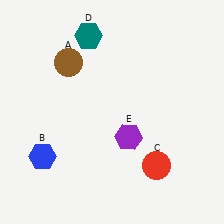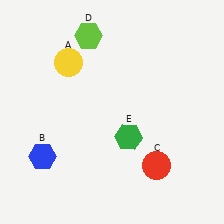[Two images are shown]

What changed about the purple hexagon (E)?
In Image 1, E is purple. In Image 2, it changed to green.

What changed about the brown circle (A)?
In Image 1, A is brown. In Image 2, it changed to yellow.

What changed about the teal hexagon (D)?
In Image 1, D is teal. In Image 2, it changed to lime.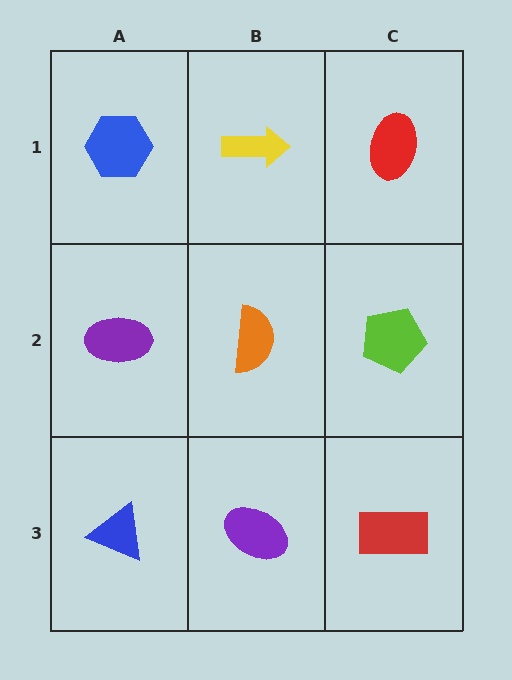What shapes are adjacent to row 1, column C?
A lime pentagon (row 2, column C), a yellow arrow (row 1, column B).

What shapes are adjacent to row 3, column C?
A lime pentagon (row 2, column C), a purple ellipse (row 3, column B).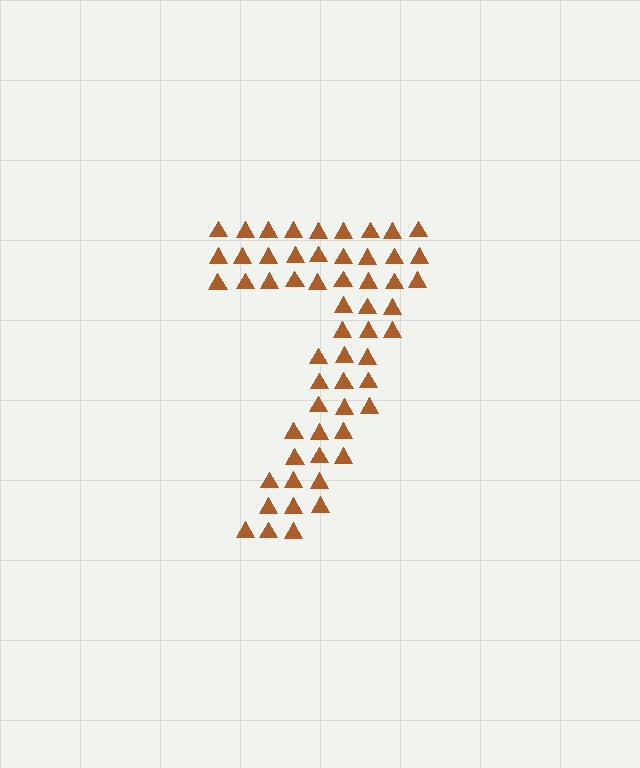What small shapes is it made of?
It is made of small triangles.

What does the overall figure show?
The overall figure shows the digit 7.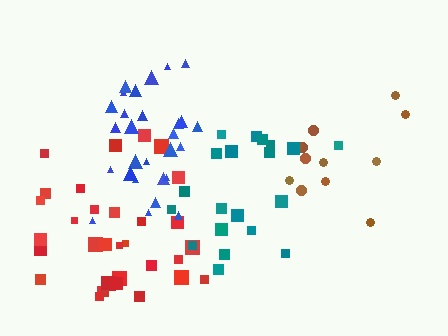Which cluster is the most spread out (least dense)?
Brown.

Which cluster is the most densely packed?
Blue.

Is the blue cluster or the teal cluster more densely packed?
Blue.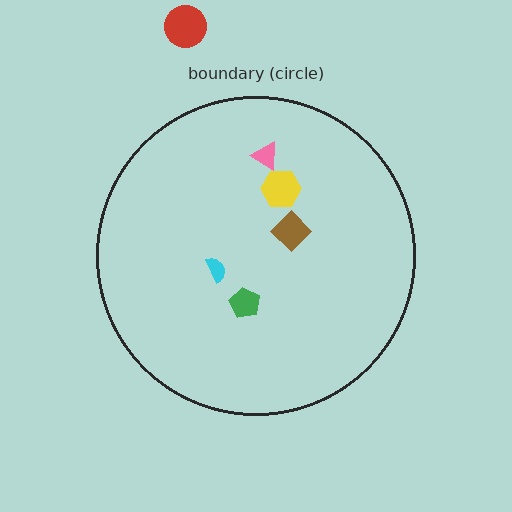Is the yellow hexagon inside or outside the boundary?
Inside.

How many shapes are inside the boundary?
5 inside, 1 outside.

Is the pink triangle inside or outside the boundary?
Inside.